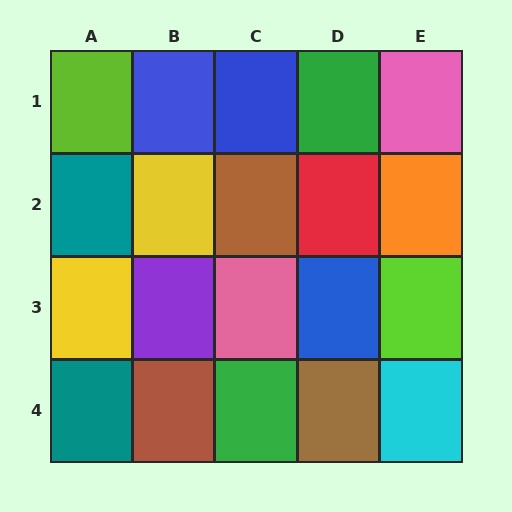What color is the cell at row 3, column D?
Blue.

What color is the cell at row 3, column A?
Yellow.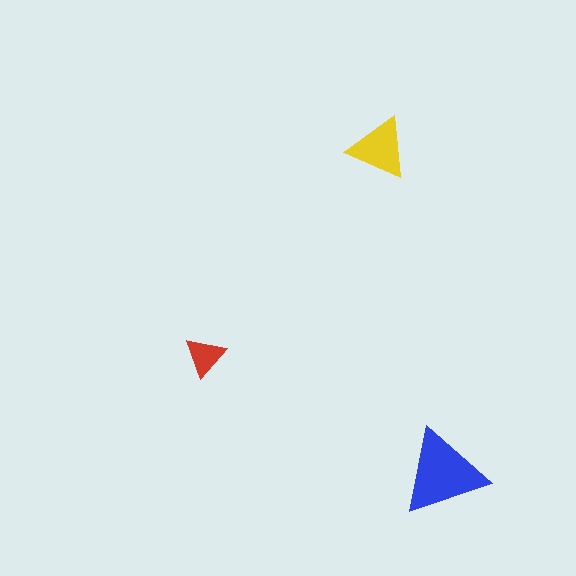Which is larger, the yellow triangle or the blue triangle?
The blue one.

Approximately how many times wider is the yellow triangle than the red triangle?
About 1.5 times wider.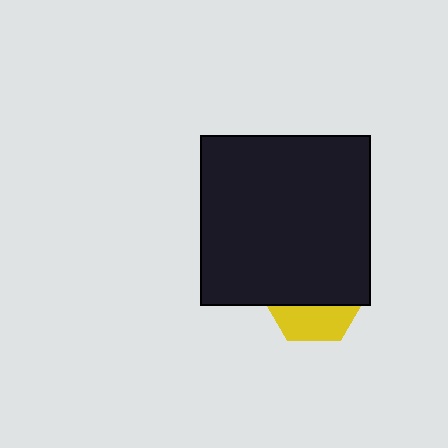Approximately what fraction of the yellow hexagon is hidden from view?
Roughly 65% of the yellow hexagon is hidden behind the black square.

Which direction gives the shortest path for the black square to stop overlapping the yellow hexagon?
Moving up gives the shortest separation.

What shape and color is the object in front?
The object in front is a black square.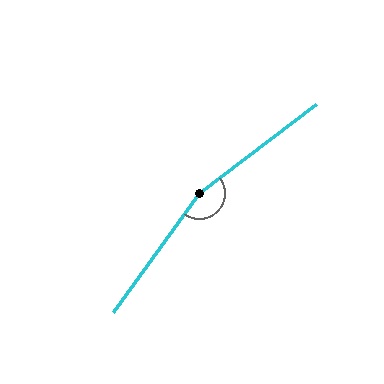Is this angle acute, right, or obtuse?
It is obtuse.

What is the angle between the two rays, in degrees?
Approximately 163 degrees.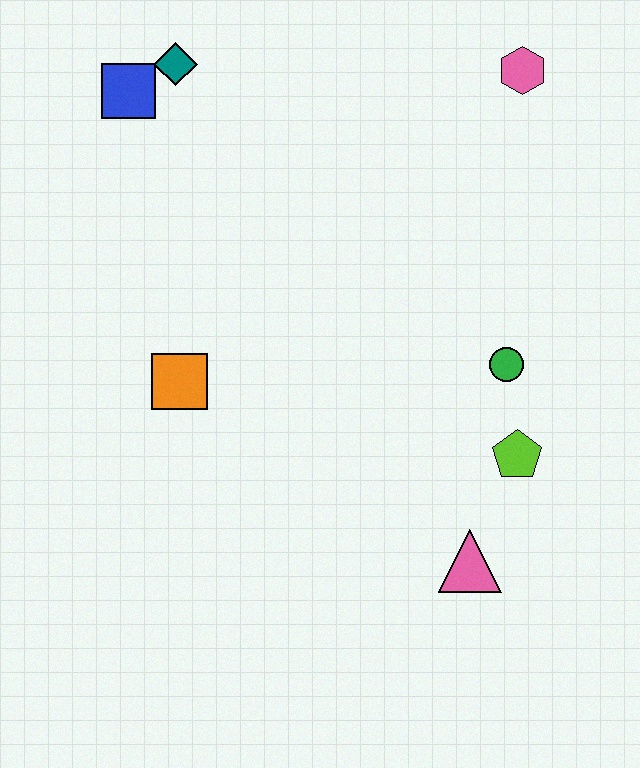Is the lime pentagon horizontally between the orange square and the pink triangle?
No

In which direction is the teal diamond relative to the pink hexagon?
The teal diamond is to the left of the pink hexagon.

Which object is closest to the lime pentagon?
The green circle is closest to the lime pentagon.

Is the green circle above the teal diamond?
No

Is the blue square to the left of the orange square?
Yes